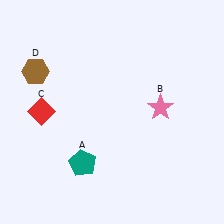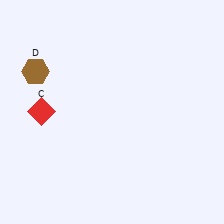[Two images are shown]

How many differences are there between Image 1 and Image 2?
There are 2 differences between the two images.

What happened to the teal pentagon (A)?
The teal pentagon (A) was removed in Image 2. It was in the bottom-left area of Image 1.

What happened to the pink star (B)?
The pink star (B) was removed in Image 2. It was in the top-right area of Image 1.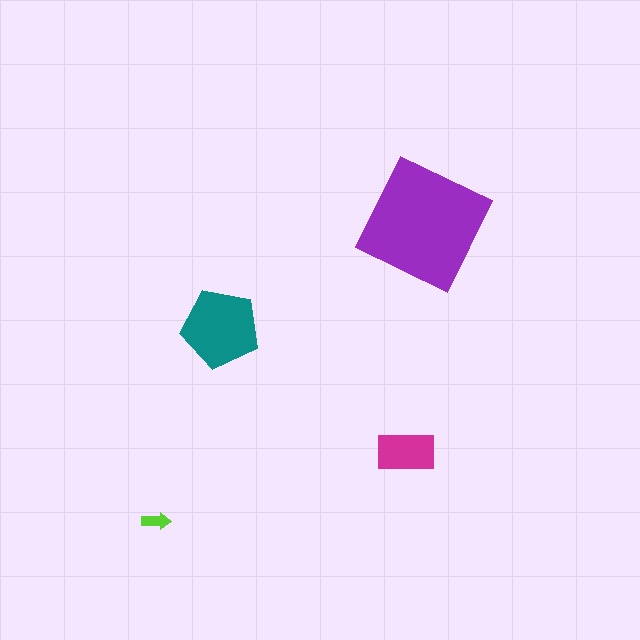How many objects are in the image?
There are 4 objects in the image.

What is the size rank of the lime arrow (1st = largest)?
4th.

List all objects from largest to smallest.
The purple square, the teal pentagon, the magenta rectangle, the lime arrow.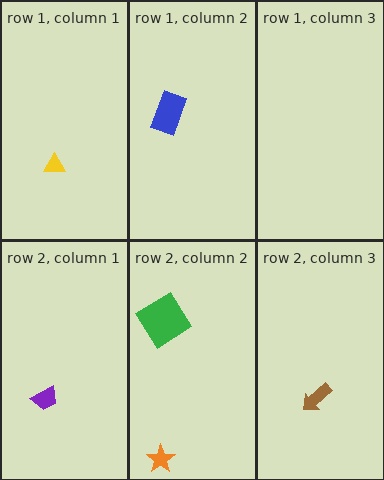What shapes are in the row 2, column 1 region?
The purple trapezoid.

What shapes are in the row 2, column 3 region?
The brown arrow.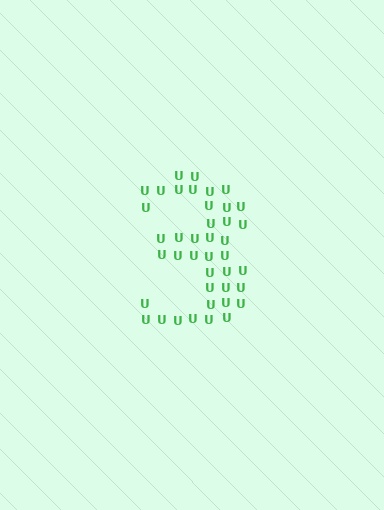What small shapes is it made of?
It is made of small letter U's.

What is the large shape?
The large shape is the digit 3.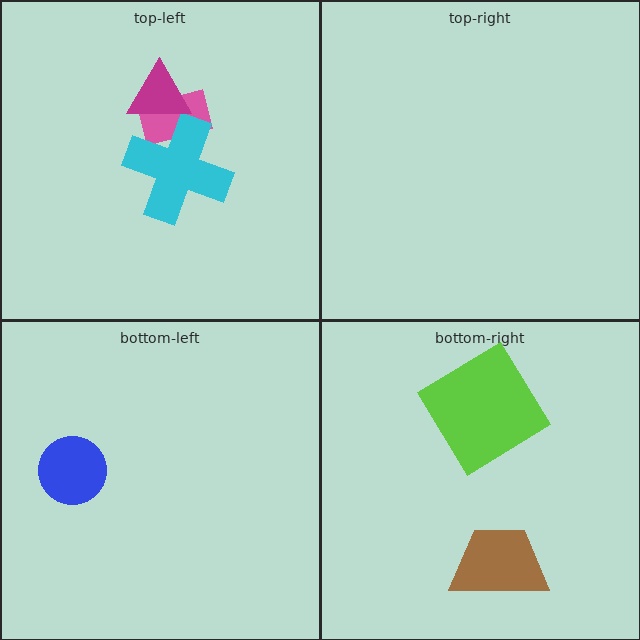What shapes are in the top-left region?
The pink rectangle, the cyan cross, the magenta triangle.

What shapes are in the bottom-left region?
The blue circle.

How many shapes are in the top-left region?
3.